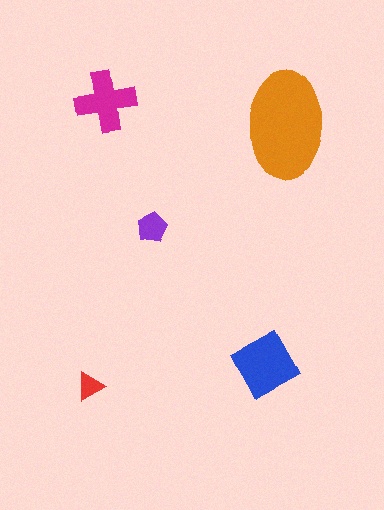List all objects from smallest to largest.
The red triangle, the purple pentagon, the magenta cross, the blue diamond, the orange ellipse.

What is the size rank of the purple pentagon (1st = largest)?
4th.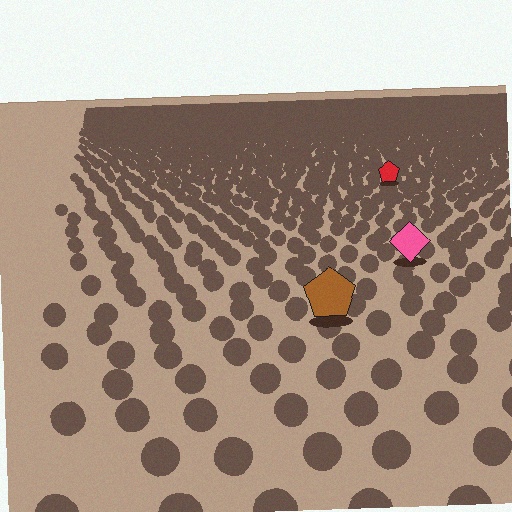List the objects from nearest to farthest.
From nearest to farthest: the brown pentagon, the pink diamond, the red pentagon.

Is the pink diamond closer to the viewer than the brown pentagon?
No. The brown pentagon is closer — you can tell from the texture gradient: the ground texture is coarser near it.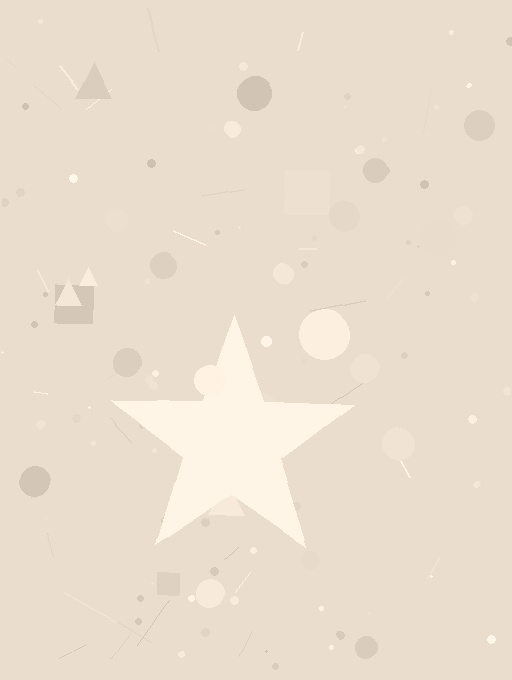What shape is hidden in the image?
A star is hidden in the image.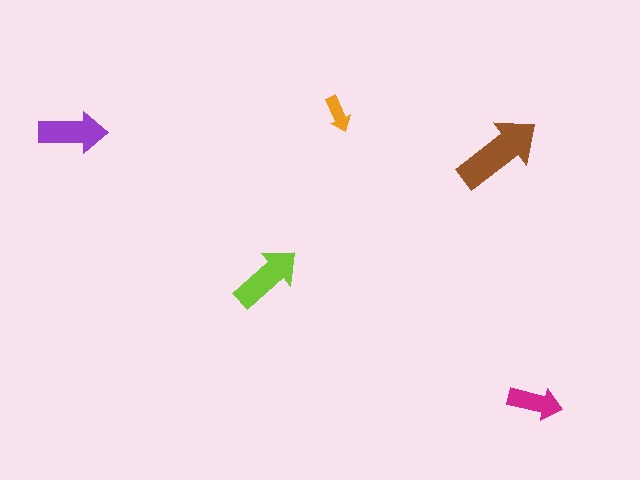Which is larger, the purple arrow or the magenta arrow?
The purple one.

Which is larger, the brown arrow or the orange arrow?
The brown one.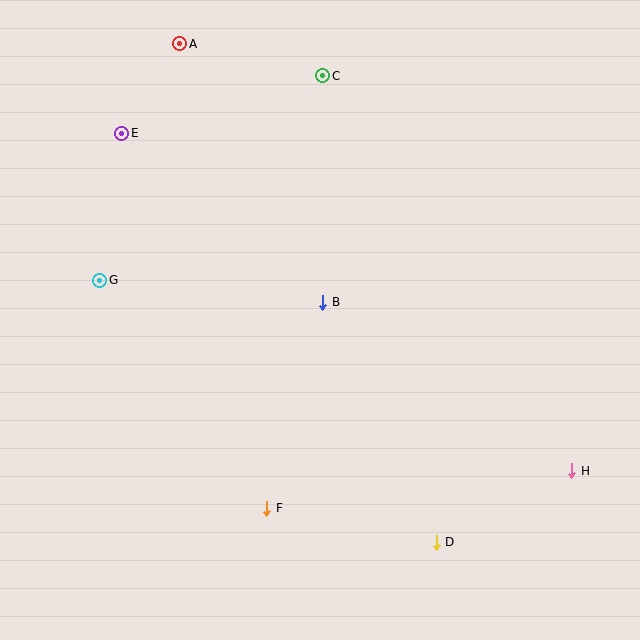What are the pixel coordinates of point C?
Point C is at (323, 76).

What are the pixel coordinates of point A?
Point A is at (180, 44).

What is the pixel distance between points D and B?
The distance between D and B is 266 pixels.